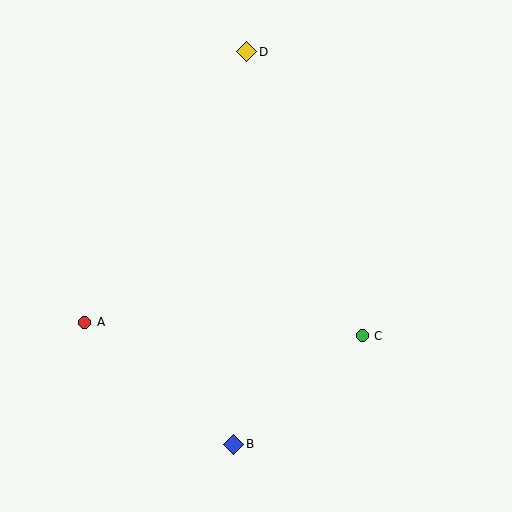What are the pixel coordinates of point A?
Point A is at (85, 322).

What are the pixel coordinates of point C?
Point C is at (362, 336).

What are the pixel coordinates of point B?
Point B is at (234, 444).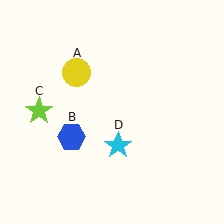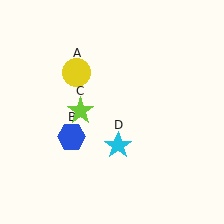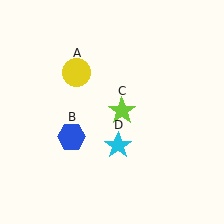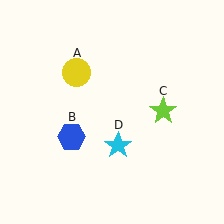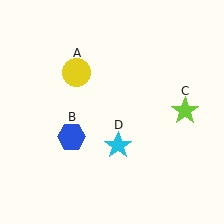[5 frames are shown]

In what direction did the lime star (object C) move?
The lime star (object C) moved right.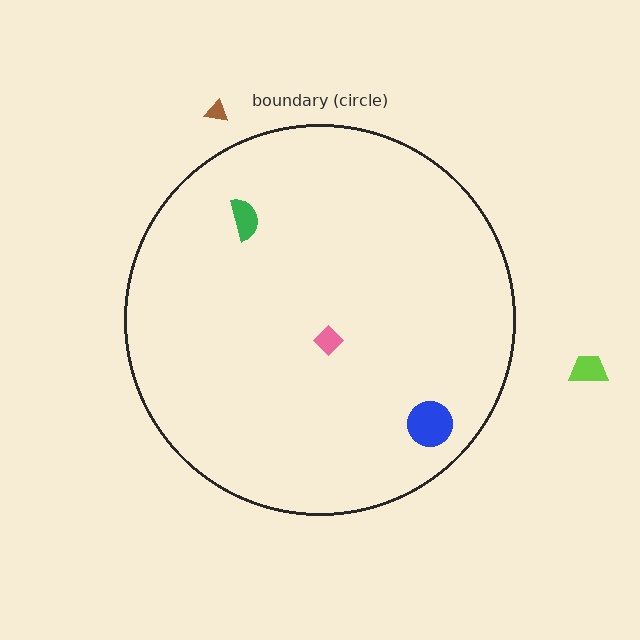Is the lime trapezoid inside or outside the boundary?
Outside.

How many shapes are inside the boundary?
3 inside, 2 outside.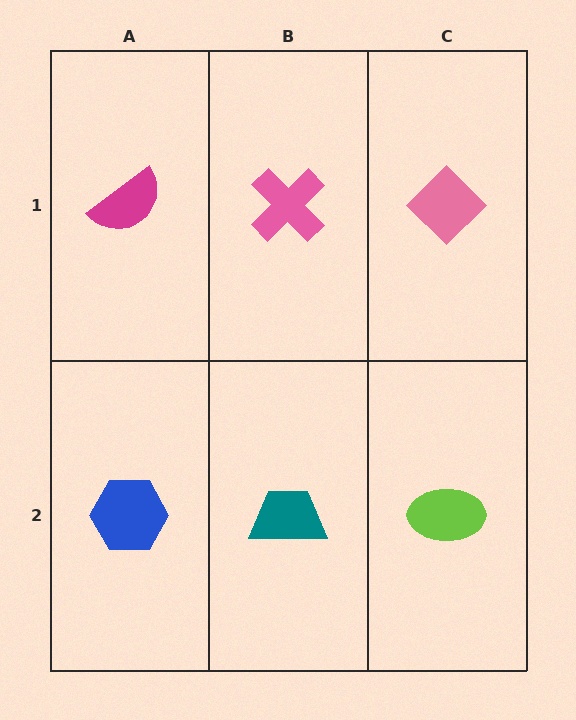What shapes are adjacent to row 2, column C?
A pink diamond (row 1, column C), a teal trapezoid (row 2, column B).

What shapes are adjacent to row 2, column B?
A pink cross (row 1, column B), a blue hexagon (row 2, column A), a lime ellipse (row 2, column C).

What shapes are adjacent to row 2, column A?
A magenta semicircle (row 1, column A), a teal trapezoid (row 2, column B).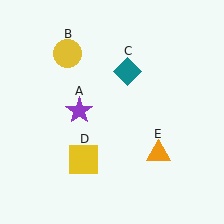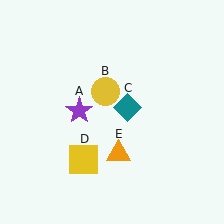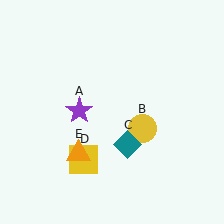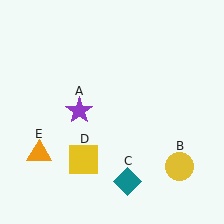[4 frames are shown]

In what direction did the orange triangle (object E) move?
The orange triangle (object E) moved left.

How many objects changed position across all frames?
3 objects changed position: yellow circle (object B), teal diamond (object C), orange triangle (object E).